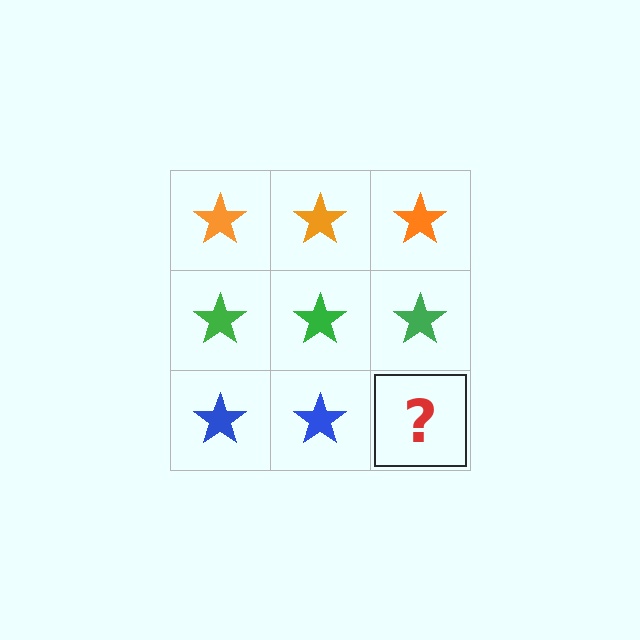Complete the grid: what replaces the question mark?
The question mark should be replaced with a blue star.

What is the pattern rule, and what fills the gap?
The rule is that each row has a consistent color. The gap should be filled with a blue star.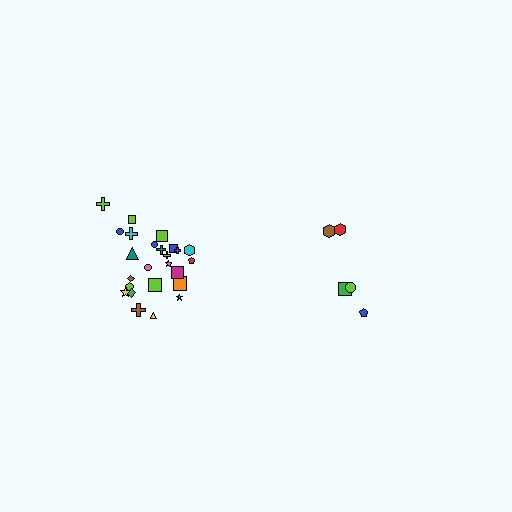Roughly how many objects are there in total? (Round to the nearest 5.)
Roughly 30 objects in total.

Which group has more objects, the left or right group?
The left group.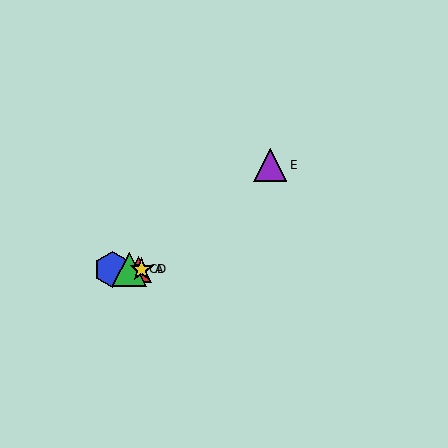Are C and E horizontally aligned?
No, C is at y≈269 and E is at y≈165.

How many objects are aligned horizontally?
4 objects (A, B, C, D) are aligned horizontally.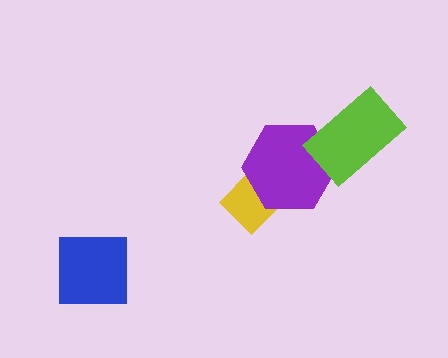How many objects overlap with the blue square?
0 objects overlap with the blue square.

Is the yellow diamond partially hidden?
Yes, it is partially covered by another shape.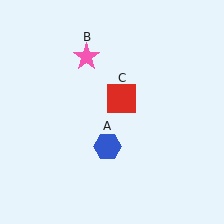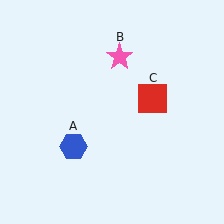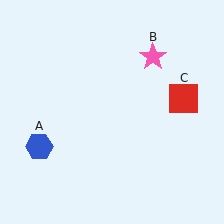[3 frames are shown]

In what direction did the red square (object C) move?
The red square (object C) moved right.